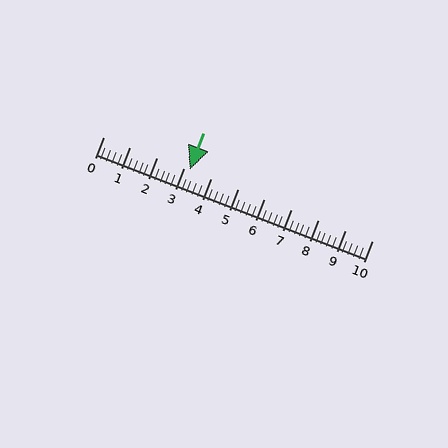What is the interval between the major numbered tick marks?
The major tick marks are spaced 1 units apart.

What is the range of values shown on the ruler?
The ruler shows values from 0 to 10.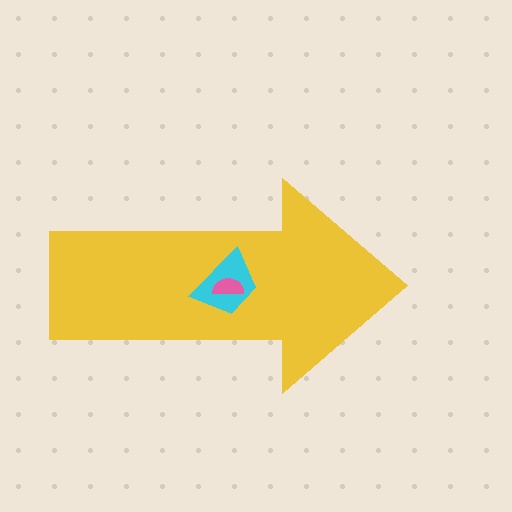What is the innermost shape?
The pink semicircle.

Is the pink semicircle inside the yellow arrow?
Yes.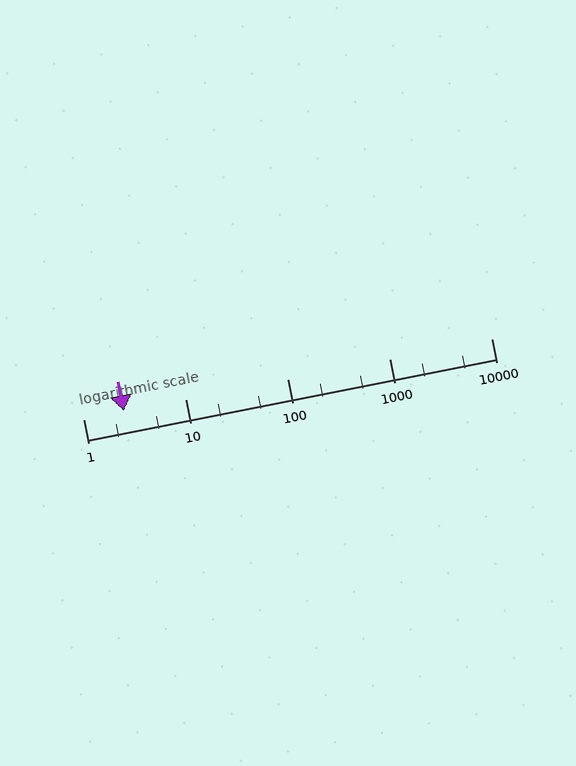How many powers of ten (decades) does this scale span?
The scale spans 4 decades, from 1 to 10000.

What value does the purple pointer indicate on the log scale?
The pointer indicates approximately 2.5.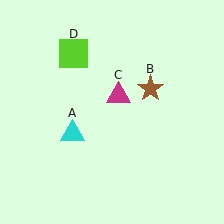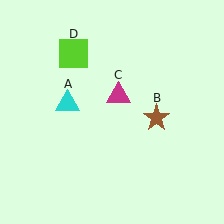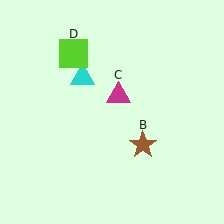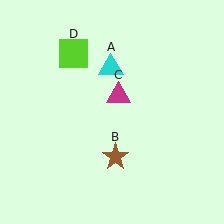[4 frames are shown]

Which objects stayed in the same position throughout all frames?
Magenta triangle (object C) and lime square (object D) remained stationary.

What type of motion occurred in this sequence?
The cyan triangle (object A), brown star (object B) rotated clockwise around the center of the scene.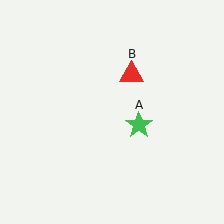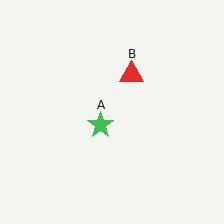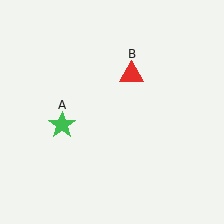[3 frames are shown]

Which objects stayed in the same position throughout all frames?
Red triangle (object B) remained stationary.